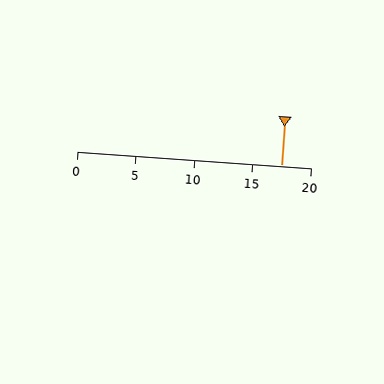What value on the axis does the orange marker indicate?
The marker indicates approximately 17.5.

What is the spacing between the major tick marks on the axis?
The major ticks are spaced 5 apart.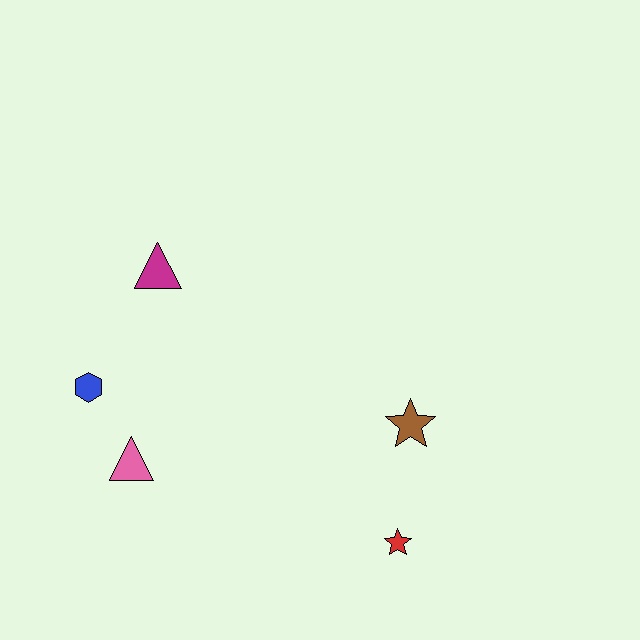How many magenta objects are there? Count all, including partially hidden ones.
There is 1 magenta object.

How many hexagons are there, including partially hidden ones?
There is 1 hexagon.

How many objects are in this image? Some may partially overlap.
There are 5 objects.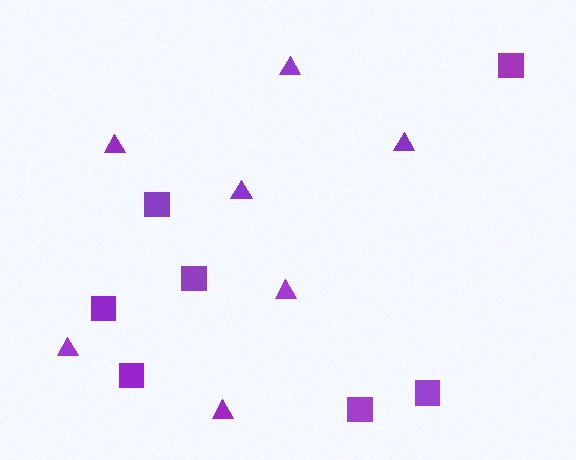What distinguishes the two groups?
There are 2 groups: one group of squares (7) and one group of triangles (7).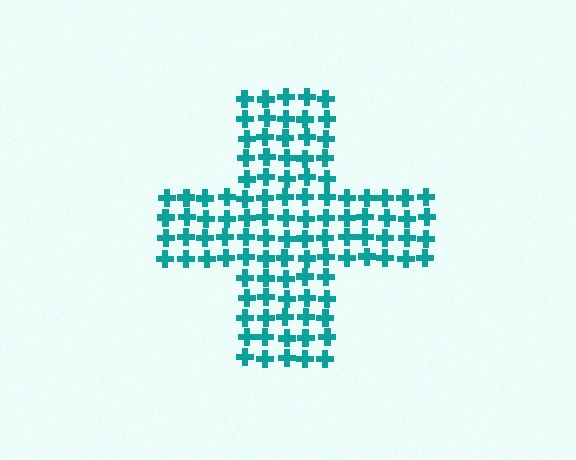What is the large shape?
The large shape is a cross.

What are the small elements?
The small elements are crosses.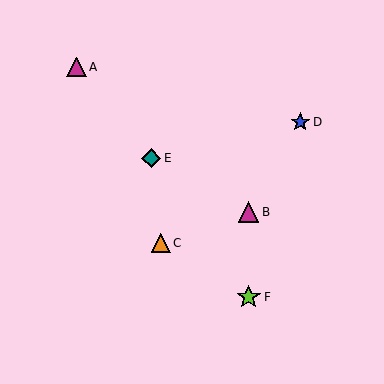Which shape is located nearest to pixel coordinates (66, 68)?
The magenta triangle (labeled A) at (76, 67) is nearest to that location.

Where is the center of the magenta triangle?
The center of the magenta triangle is at (76, 67).